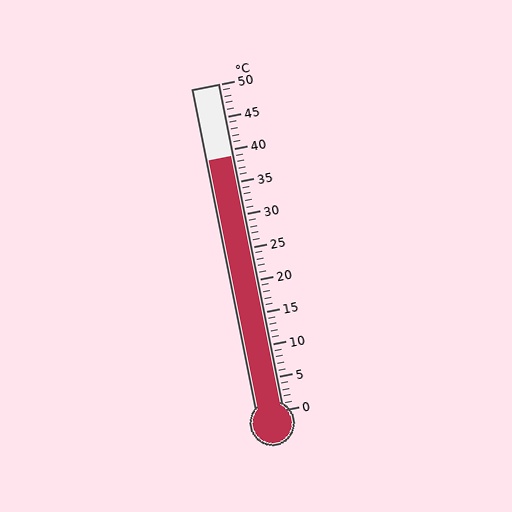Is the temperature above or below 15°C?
The temperature is above 15°C.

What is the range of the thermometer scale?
The thermometer scale ranges from 0°C to 50°C.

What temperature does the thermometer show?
The thermometer shows approximately 39°C.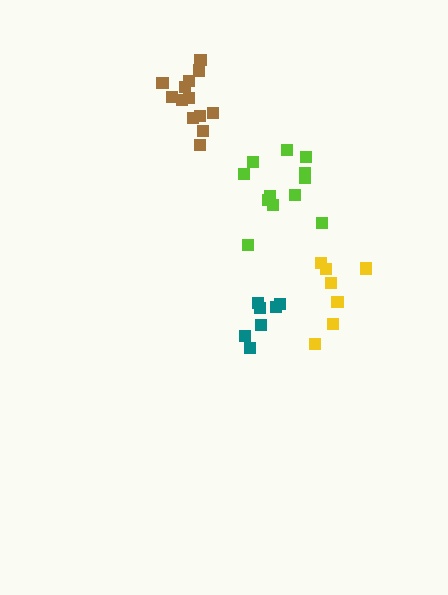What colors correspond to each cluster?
The clusters are colored: yellow, teal, brown, lime.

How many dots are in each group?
Group 1: 7 dots, Group 2: 7 dots, Group 3: 13 dots, Group 4: 12 dots (39 total).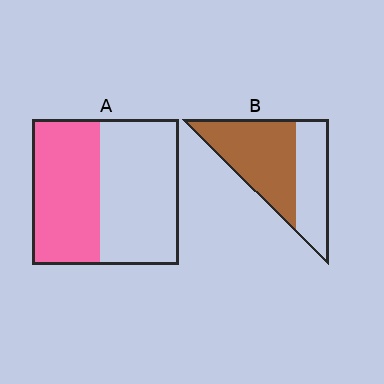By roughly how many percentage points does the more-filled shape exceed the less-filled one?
By roughly 15 percentage points (B over A).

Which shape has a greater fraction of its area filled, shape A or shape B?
Shape B.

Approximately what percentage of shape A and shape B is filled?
A is approximately 45% and B is approximately 60%.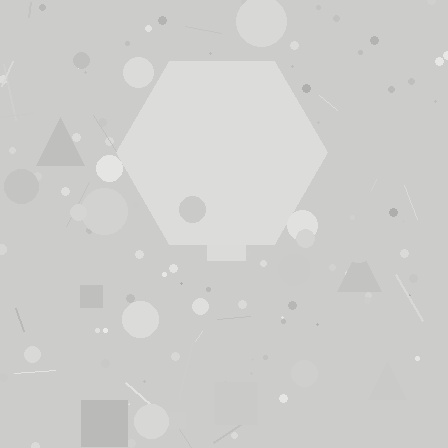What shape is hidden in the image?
A hexagon is hidden in the image.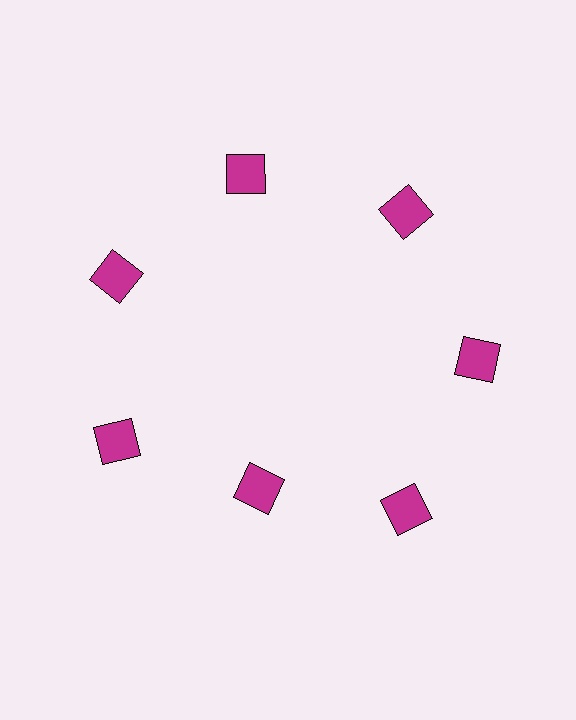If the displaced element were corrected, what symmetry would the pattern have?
It would have 7-fold rotational symmetry — the pattern would map onto itself every 51 degrees.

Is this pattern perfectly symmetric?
No. The 7 magenta squares are arranged in a ring, but one element near the 6 o'clock position is pulled inward toward the center, breaking the 7-fold rotational symmetry.